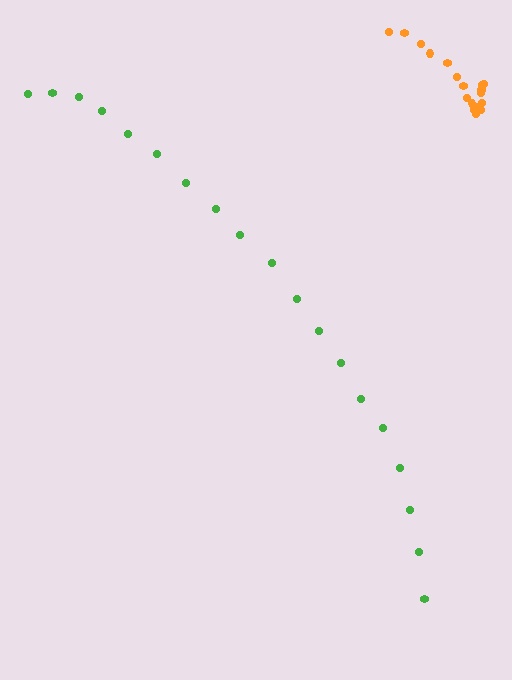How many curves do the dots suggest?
There are 2 distinct paths.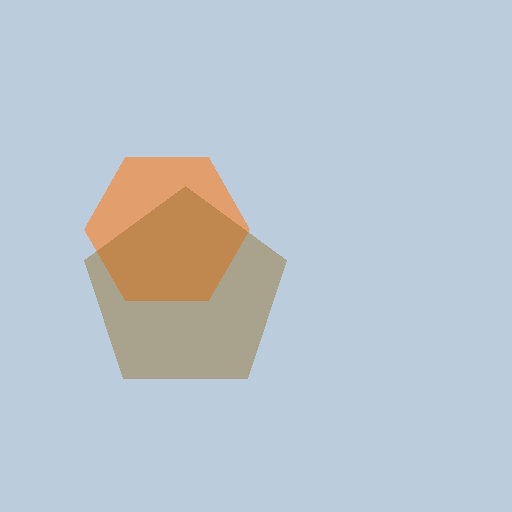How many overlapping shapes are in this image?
There are 2 overlapping shapes in the image.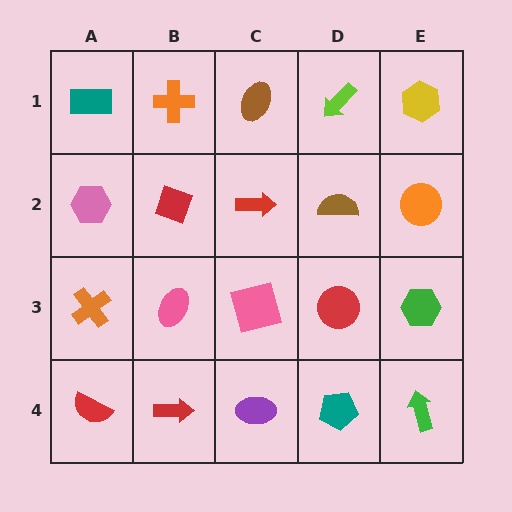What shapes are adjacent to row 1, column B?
A red diamond (row 2, column B), a teal rectangle (row 1, column A), a brown ellipse (row 1, column C).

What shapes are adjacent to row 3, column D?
A brown semicircle (row 2, column D), a teal pentagon (row 4, column D), a pink square (row 3, column C), a green hexagon (row 3, column E).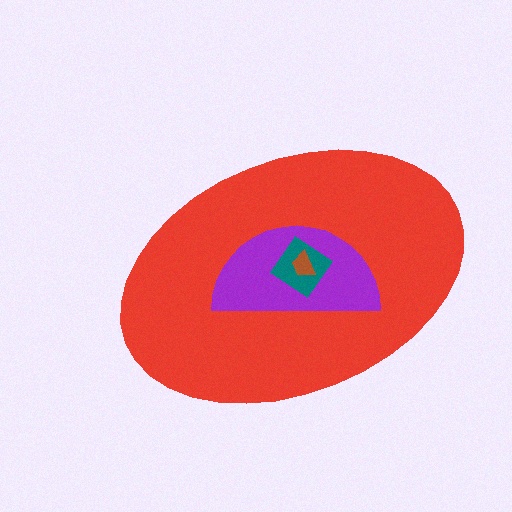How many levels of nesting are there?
4.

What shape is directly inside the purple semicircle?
The teal diamond.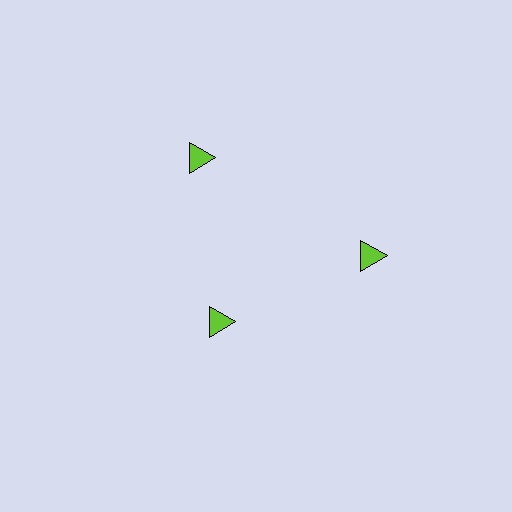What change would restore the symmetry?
The symmetry would be restored by moving it outward, back onto the ring so that all 3 triangles sit at equal angles and equal distance from the center.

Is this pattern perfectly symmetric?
No. The 3 lime triangles are arranged in a ring, but one element near the 7 o'clock position is pulled inward toward the center, breaking the 3-fold rotational symmetry.